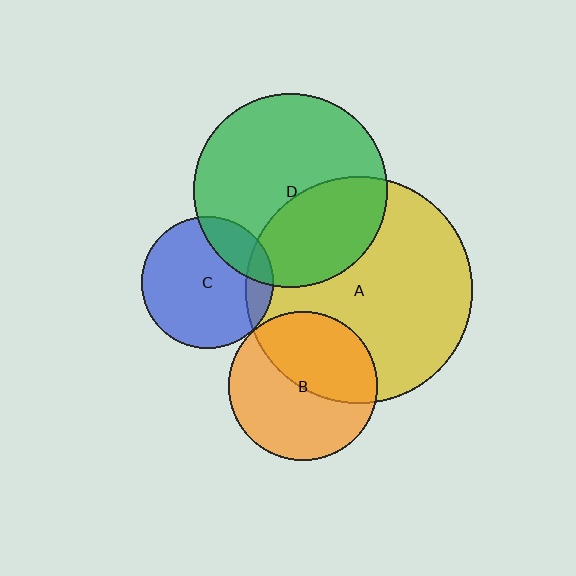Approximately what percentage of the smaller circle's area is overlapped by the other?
Approximately 10%.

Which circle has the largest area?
Circle A (yellow).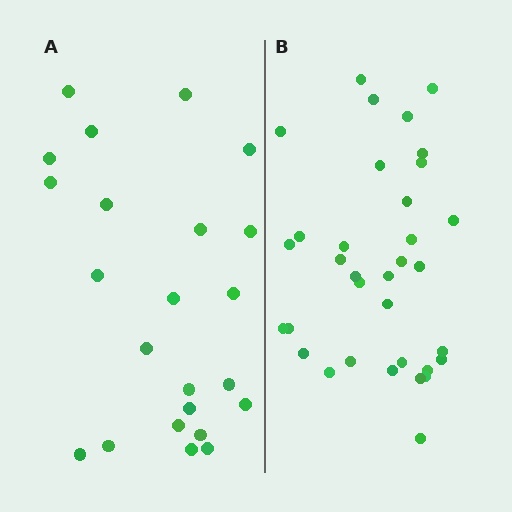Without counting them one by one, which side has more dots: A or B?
Region B (the right region) has more dots.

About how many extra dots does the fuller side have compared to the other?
Region B has roughly 12 or so more dots than region A.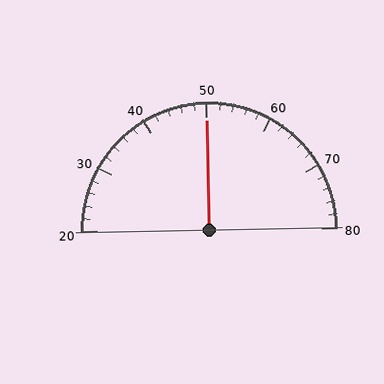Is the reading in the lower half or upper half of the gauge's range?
The reading is in the upper half of the range (20 to 80).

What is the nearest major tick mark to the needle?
The nearest major tick mark is 50.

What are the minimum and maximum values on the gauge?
The gauge ranges from 20 to 80.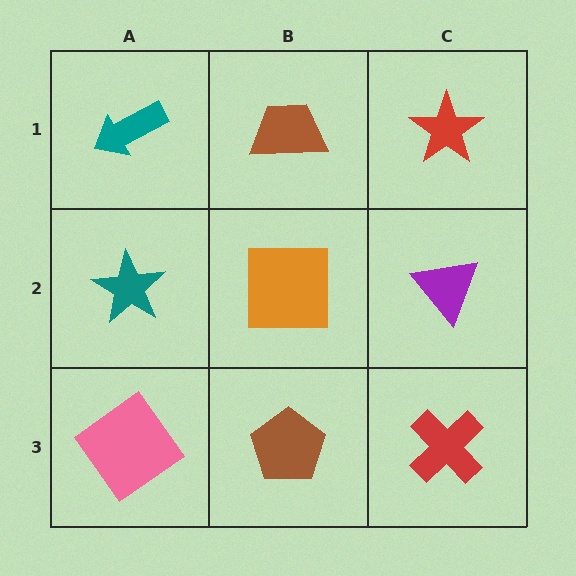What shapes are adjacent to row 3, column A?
A teal star (row 2, column A), a brown pentagon (row 3, column B).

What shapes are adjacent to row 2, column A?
A teal arrow (row 1, column A), a pink diamond (row 3, column A), an orange square (row 2, column B).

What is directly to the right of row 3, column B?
A red cross.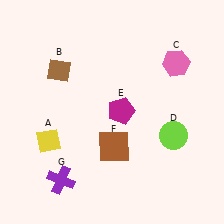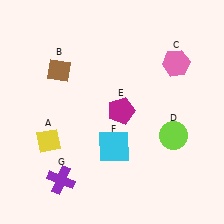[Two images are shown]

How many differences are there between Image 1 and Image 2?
There is 1 difference between the two images.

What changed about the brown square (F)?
In Image 1, F is brown. In Image 2, it changed to cyan.